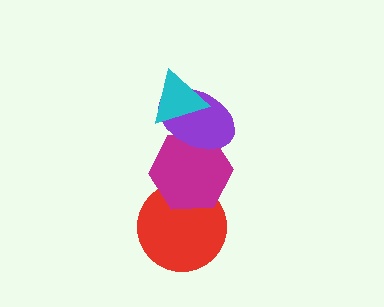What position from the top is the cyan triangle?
The cyan triangle is 1st from the top.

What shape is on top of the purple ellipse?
The cyan triangle is on top of the purple ellipse.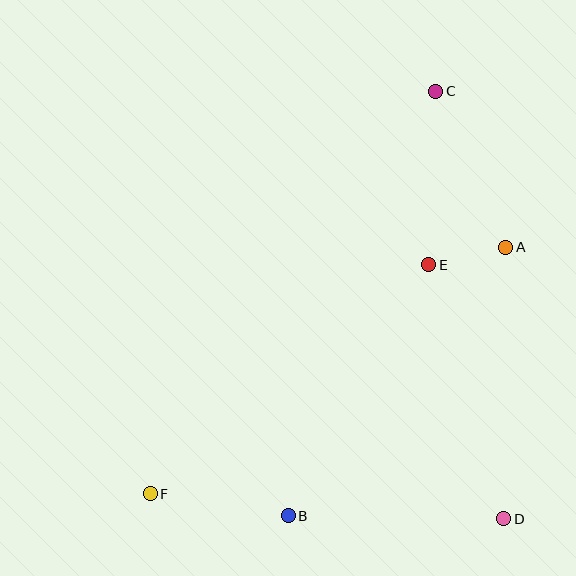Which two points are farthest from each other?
Points C and F are farthest from each other.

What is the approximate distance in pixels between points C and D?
The distance between C and D is approximately 433 pixels.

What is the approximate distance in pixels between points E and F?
The distance between E and F is approximately 361 pixels.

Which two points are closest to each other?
Points A and E are closest to each other.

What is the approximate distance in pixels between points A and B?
The distance between A and B is approximately 345 pixels.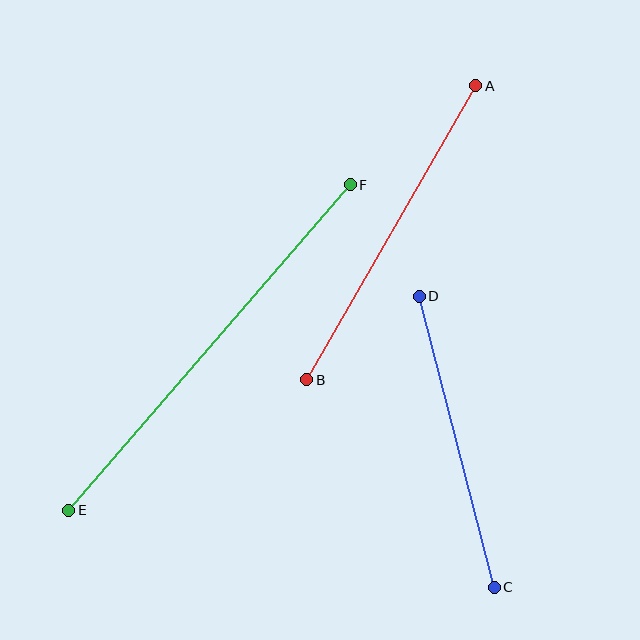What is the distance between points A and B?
The distance is approximately 339 pixels.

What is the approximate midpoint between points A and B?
The midpoint is at approximately (391, 233) pixels.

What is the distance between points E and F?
The distance is approximately 430 pixels.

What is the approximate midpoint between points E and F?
The midpoint is at approximately (210, 348) pixels.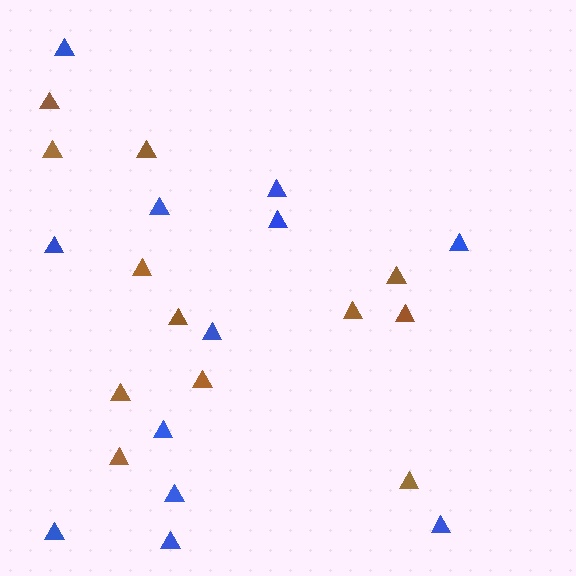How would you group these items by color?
There are 2 groups: one group of brown triangles (12) and one group of blue triangles (12).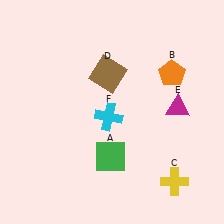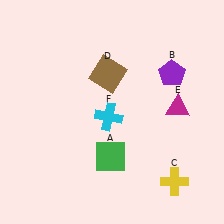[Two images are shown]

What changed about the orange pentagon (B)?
In Image 1, B is orange. In Image 2, it changed to purple.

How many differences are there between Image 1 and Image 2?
There is 1 difference between the two images.